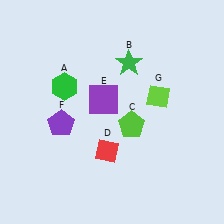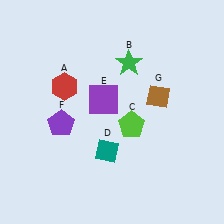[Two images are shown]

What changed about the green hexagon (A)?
In Image 1, A is green. In Image 2, it changed to red.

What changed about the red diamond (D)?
In Image 1, D is red. In Image 2, it changed to teal.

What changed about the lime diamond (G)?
In Image 1, G is lime. In Image 2, it changed to brown.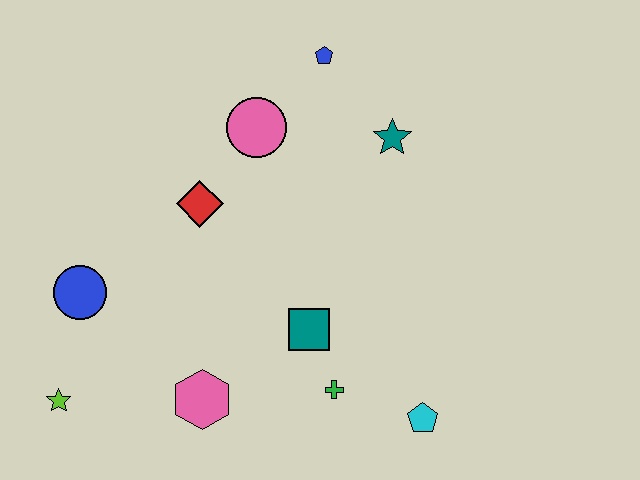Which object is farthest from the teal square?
The blue pentagon is farthest from the teal square.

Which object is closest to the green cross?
The teal square is closest to the green cross.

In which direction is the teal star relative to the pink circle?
The teal star is to the right of the pink circle.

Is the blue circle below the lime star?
No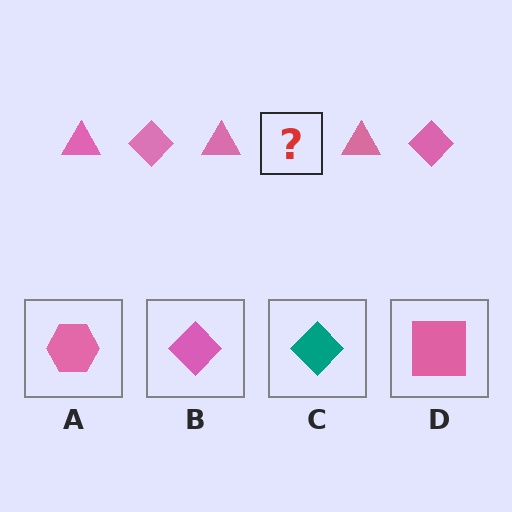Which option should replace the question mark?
Option B.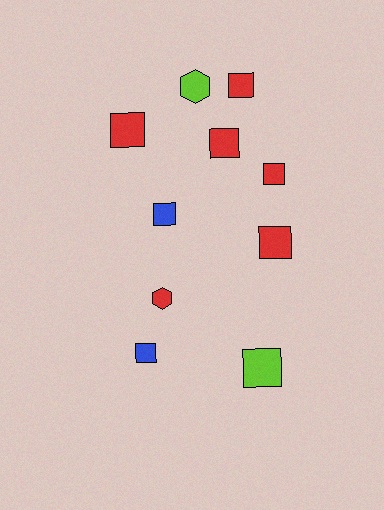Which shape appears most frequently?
Square, with 8 objects.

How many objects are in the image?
There are 10 objects.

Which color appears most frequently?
Red, with 6 objects.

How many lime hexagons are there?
There is 1 lime hexagon.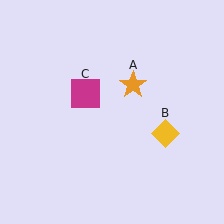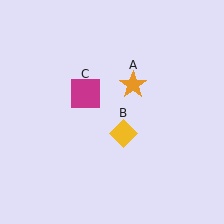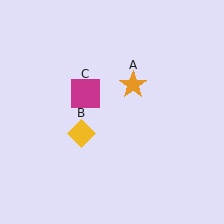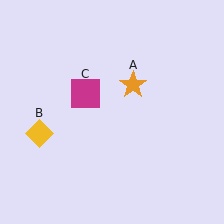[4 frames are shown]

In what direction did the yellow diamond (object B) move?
The yellow diamond (object B) moved left.